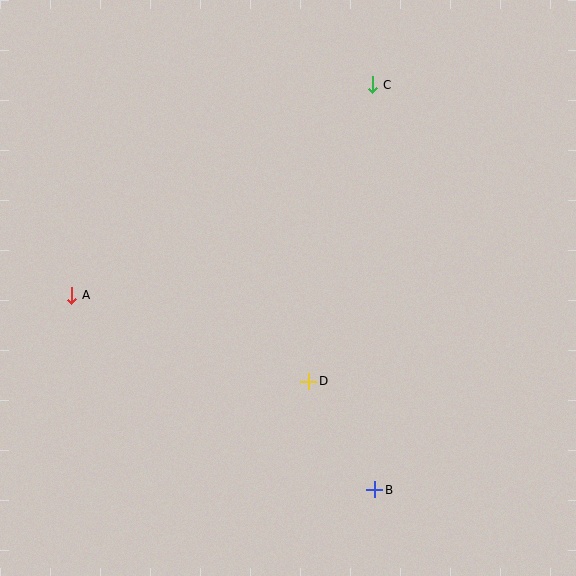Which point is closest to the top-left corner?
Point A is closest to the top-left corner.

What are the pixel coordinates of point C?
Point C is at (373, 85).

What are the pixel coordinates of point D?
Point D is at (309, 381).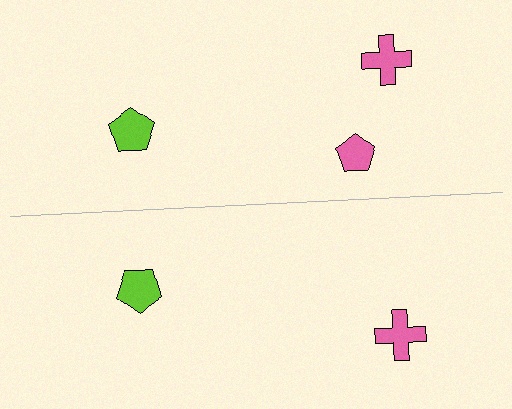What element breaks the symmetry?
A pink pentagon is missing from the bottom side.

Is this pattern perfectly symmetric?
No, the pattern is not perfectly symmetric. A pink pentagon is missing from the bottom side.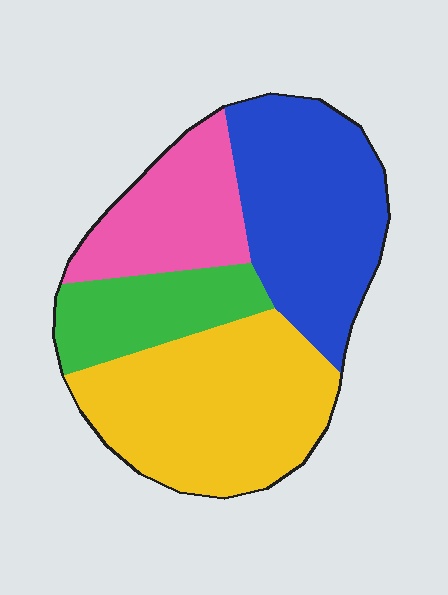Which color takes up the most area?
Yellow, at roughly 35%.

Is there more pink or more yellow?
Yellow.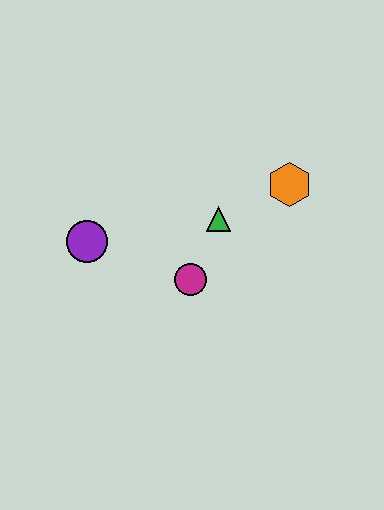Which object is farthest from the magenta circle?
The orange hexagon is farthest from the magenta circle.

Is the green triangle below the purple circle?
No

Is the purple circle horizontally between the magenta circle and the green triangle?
No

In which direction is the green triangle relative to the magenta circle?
The green triangle is above the magenta circle.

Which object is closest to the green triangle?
The magenta circle is closest to the green triangle.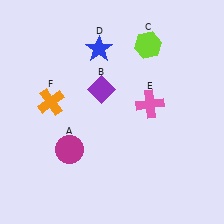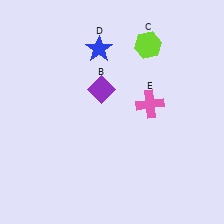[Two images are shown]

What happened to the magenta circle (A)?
The magenta circle (A) was removed in Image 2. It was in the bottom-left area of Image 1.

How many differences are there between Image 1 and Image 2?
There are 2 differences between the two images.